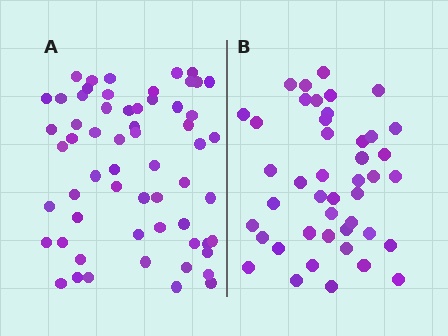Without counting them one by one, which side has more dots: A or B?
Region A (the left region) has more dots.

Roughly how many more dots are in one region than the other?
Region A has approximately 15 more dots than region B.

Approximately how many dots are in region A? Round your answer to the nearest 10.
About 60 dots.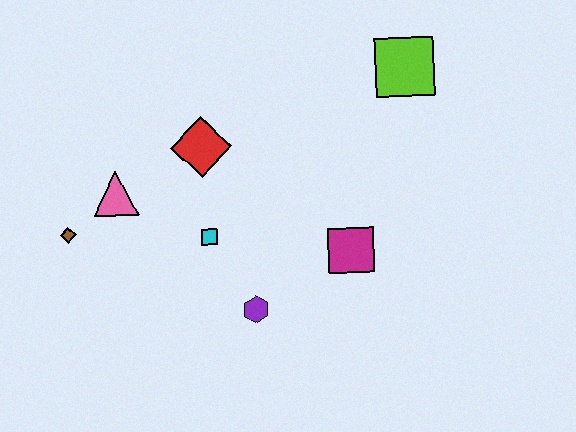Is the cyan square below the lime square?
Yes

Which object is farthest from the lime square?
The brown diamond is farthest from the lime square.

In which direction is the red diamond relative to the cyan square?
The red diamond is above the cyan square.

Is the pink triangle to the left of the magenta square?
Yes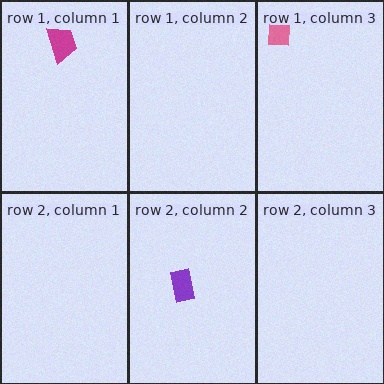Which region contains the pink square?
The row 1, column 3 region.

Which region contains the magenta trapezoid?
The row 1, column 1 region.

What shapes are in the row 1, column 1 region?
The magenta trapezoid.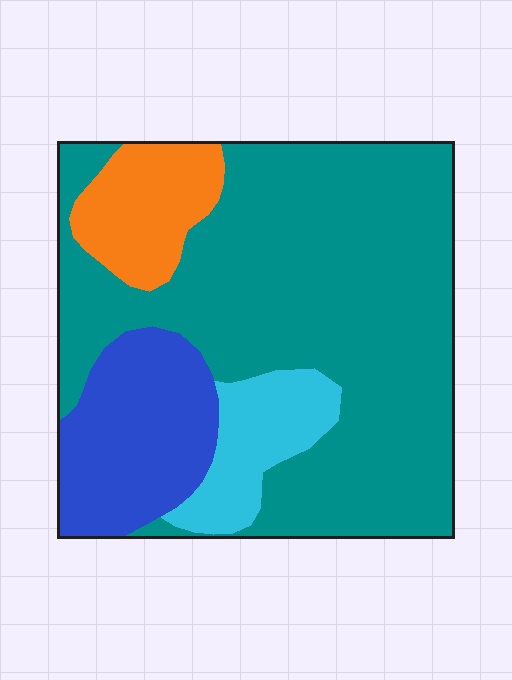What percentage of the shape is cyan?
Cyan takes up less than a sixth of the shape.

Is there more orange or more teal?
Teal.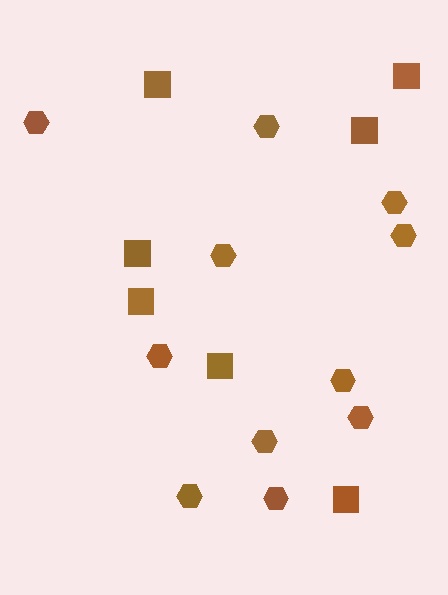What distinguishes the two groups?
There are 2 groups: one group of squares (7) and one group of hexagons (11).